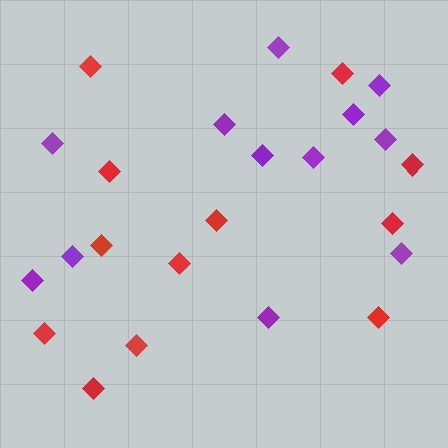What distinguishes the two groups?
There are 2 groups: one group of red diamonds (12) and one group of purple diamonds (12).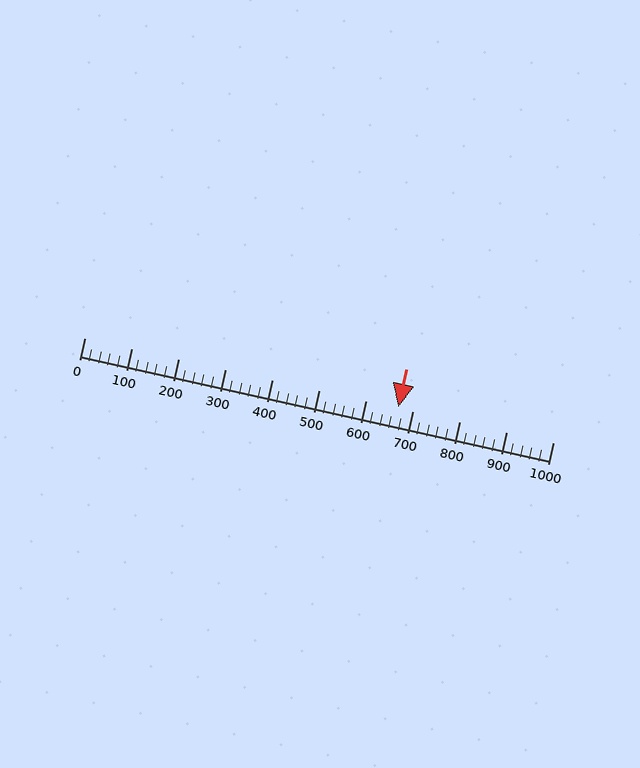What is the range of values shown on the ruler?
The ruler shows values from 0 to 1000.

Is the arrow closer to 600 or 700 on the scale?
The arrow is closer to 700.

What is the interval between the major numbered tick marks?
The major tick marks are spaced 100 units apart.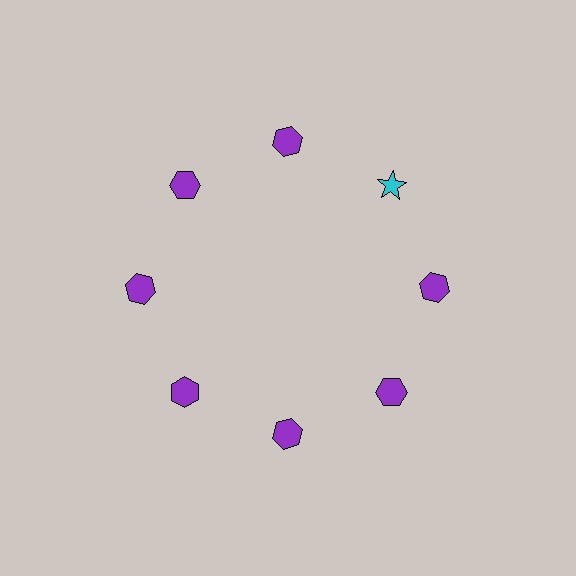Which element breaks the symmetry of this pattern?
The cyan star at roughly the 2 o'clock position breaks the symmetry. All other shapes are purple hexagons.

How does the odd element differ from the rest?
It differs in both color (cyan instead of purple) and shape (star instead of hexagon).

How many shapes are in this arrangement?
There are 8 shapes arranged in a ring pattern.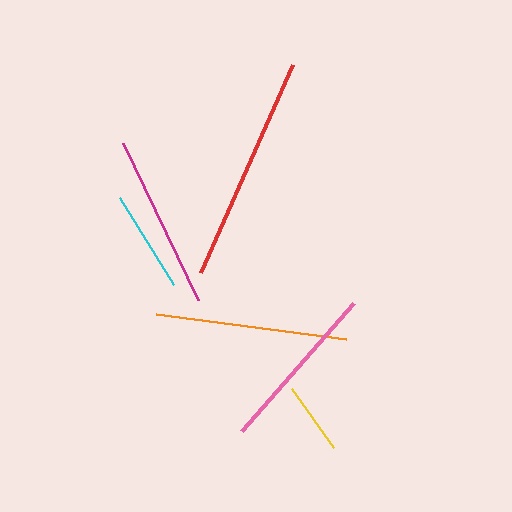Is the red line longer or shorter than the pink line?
The red line is longer than the pink line.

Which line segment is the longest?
The red line is the longest at approximately 228 pixels.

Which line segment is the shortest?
The yellow line is the shortest at approximately 73 pixels.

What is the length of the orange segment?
The orange segment is approximately 191 pixels long.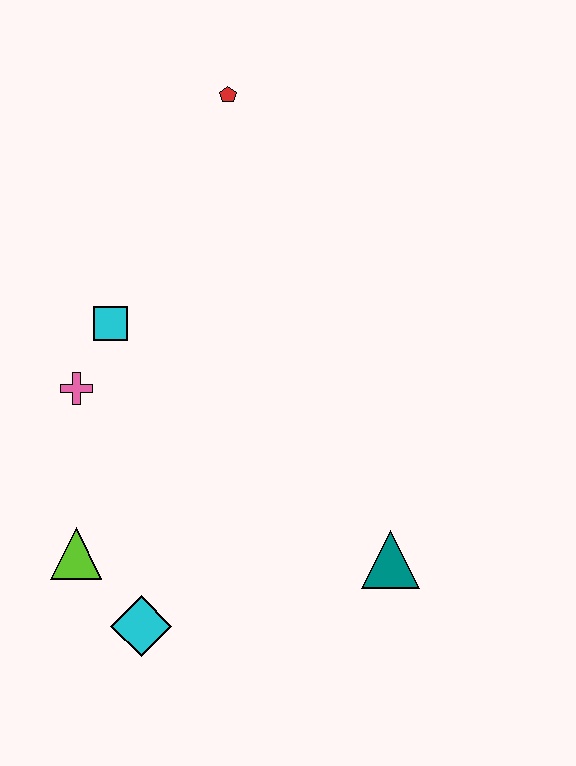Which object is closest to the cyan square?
The pink cross is closest to the cyan square.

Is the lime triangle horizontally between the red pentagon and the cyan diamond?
No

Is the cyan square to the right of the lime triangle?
Yes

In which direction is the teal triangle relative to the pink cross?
The teal triangle is to the right of the pink cross.